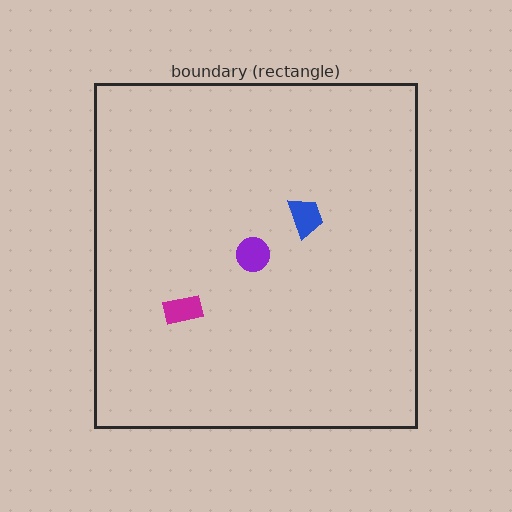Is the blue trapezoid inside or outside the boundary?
Inside.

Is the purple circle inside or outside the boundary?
Inside.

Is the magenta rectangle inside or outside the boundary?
Inside.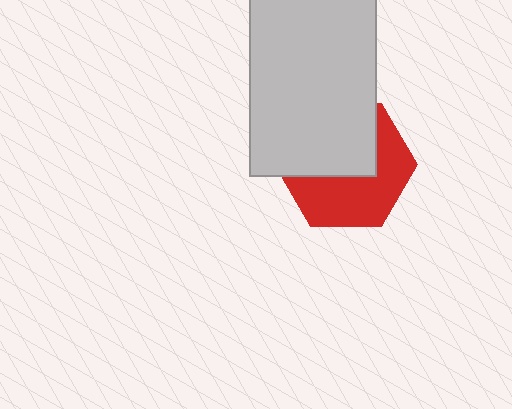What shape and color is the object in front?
The object in front is a light gray rectangle.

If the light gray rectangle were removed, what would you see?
You would see the complete red hexagon.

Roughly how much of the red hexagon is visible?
About half of it is visible (roughly 51%).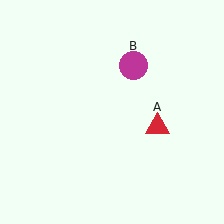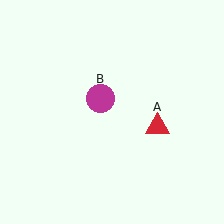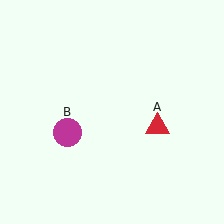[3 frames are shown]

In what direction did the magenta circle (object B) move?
The magenta circle (object B) moved down and to the left.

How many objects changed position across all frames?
1 object changed position: magenta circle (object B).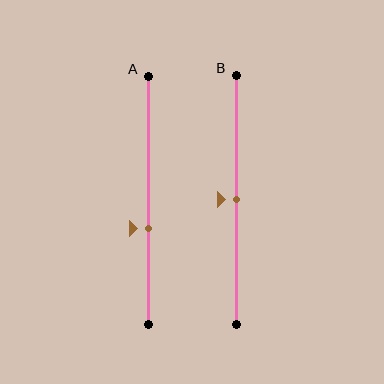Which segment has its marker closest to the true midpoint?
Segment B has its marker closest to the true midpoint.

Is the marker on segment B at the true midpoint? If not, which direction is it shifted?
Yes, the marker on segment B is at the true midpoint.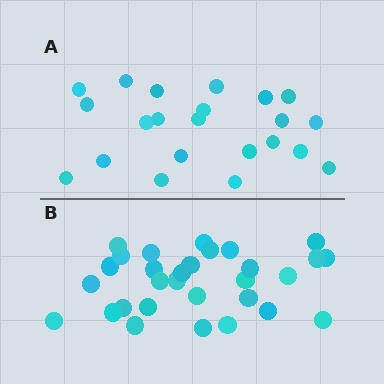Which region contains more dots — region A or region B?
Region B (the bottom region) has more dots.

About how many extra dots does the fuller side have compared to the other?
Region B has roughly 8 or so more dots than region A.